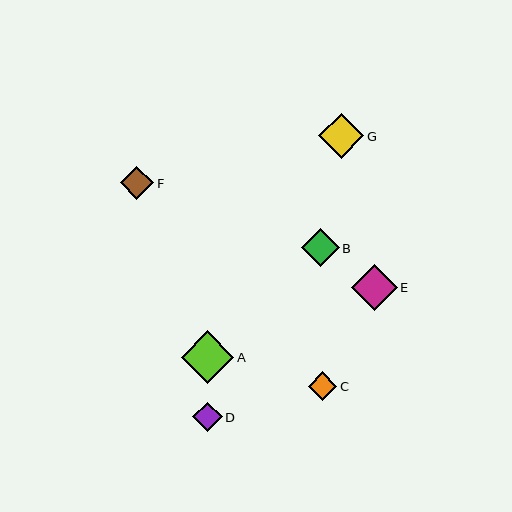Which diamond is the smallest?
Diamond C is the smallest with a size of approximately 29 pixels.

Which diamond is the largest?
Diamond A is the largest with a size of approximately 53 pixels.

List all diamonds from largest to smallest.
From largest to smallest: A, E, G, B, F, D, C.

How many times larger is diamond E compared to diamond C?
Diamond E is approximately 1.6 times the size of diamond C.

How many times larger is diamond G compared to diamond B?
Diamond G is approximately 1.2 times the size of diamond B.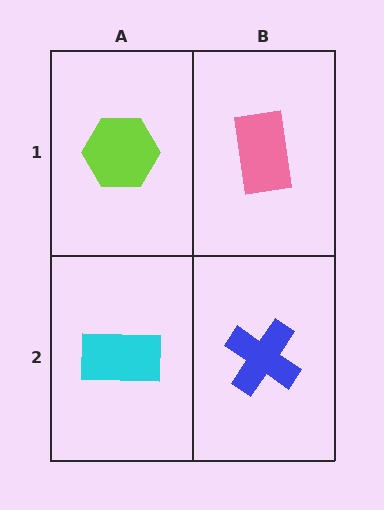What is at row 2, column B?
A blue cross.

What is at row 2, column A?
A cyan rectangle.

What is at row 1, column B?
A pink rectangle.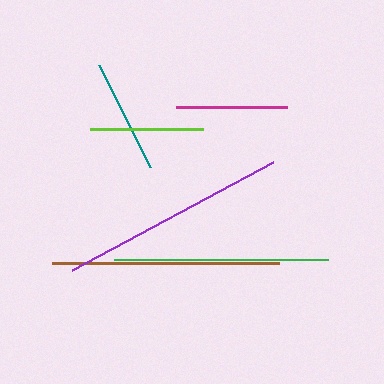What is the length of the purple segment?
The purple segment is approximately 228 pixels long.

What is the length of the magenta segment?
The magenta segment is approximately 110 pixels long.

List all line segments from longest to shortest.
From longest to shortest: purple, brown, green, teal, lime, magenta.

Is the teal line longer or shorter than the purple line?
The purple line is longer than the teal line.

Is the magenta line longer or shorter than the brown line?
The brown line is longer than the magenta line.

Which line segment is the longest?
The purple line is the longest at approximately 228 pixels.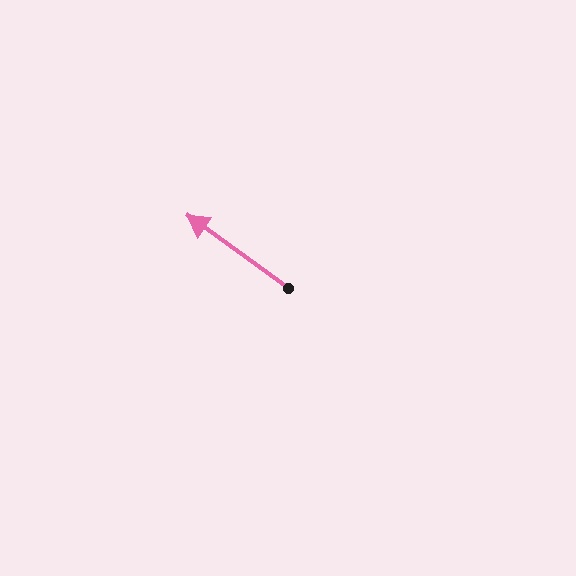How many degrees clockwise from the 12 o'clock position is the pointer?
Approximately 306 degrees.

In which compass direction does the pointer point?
Northwest.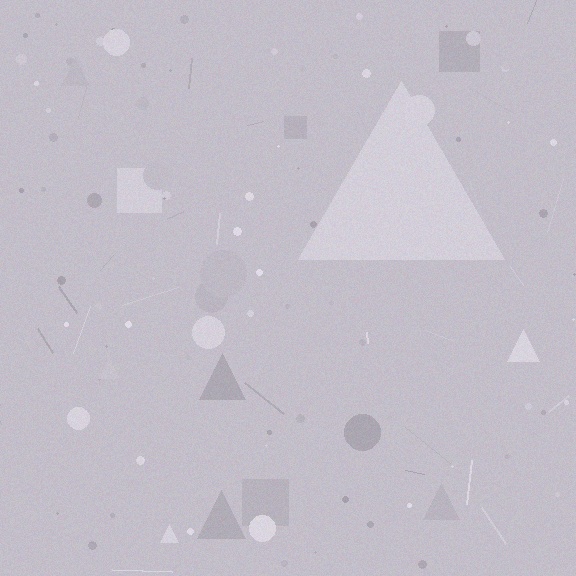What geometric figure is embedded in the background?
A triangle is embedded in the background.